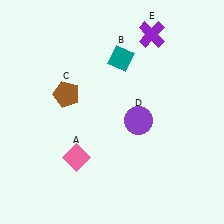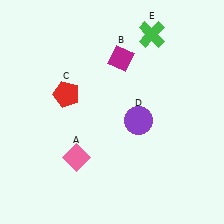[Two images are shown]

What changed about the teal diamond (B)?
In Image 1, B is teal. In Image 2, it changed to magenta.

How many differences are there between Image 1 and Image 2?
There are 3 differences between the two images.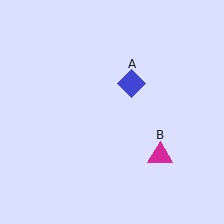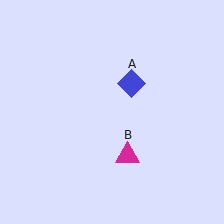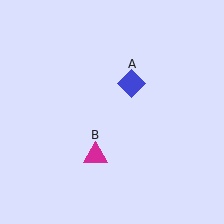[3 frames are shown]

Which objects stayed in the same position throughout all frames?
Blue diamond (object A) remained stationary.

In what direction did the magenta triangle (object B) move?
The magenta triangle (object B) moved left.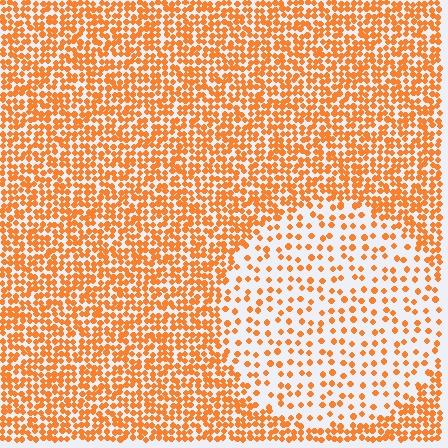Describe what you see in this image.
The image contains small orange elements arranged at two different densities. A circle-shaped region is visible where the elements are less densely packed than the surrounding area.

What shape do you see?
I see a circle.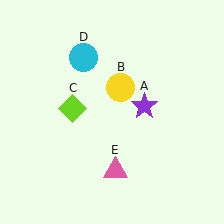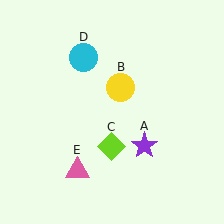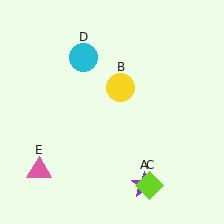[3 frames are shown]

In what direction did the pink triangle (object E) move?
The pink triangle (object E) moved left.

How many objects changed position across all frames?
3 objects changed position: purple star (object A), lime diamond (object C), pink triangle (object E).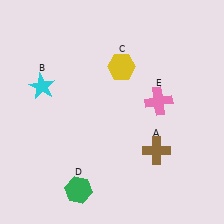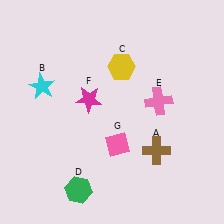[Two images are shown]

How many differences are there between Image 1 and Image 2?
There are 2 differences between the two images.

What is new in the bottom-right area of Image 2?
A pink diamond (G) was added in the bottom-right area of Image 2.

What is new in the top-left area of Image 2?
A magenta star (F) was added in the top-left area of Image 2.